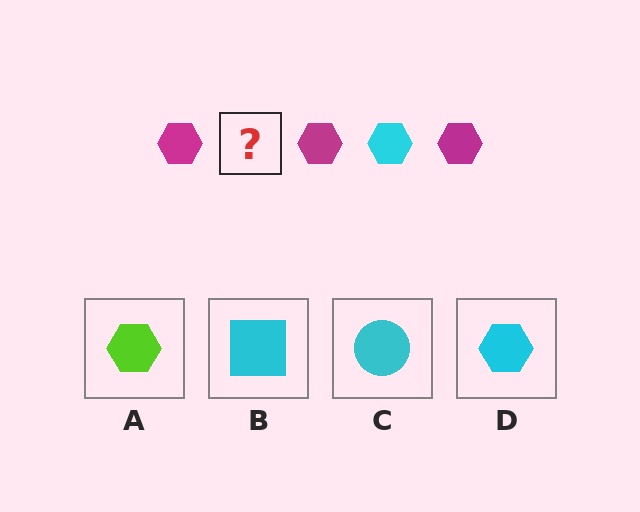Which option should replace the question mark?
Option D.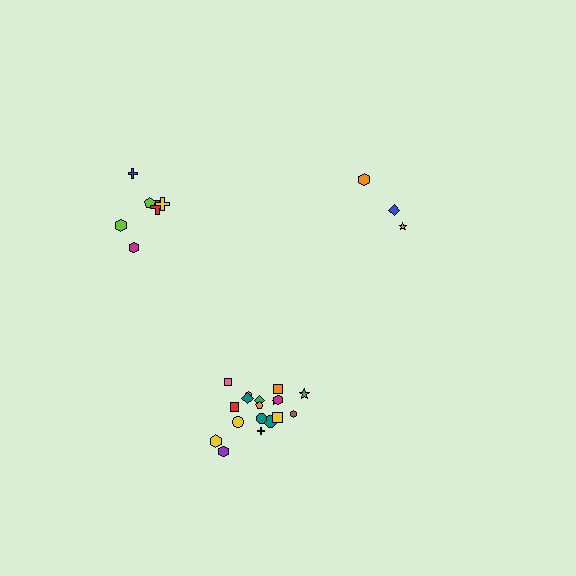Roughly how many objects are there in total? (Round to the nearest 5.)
Roughly 25 objects in total.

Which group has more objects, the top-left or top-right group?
The top-left group.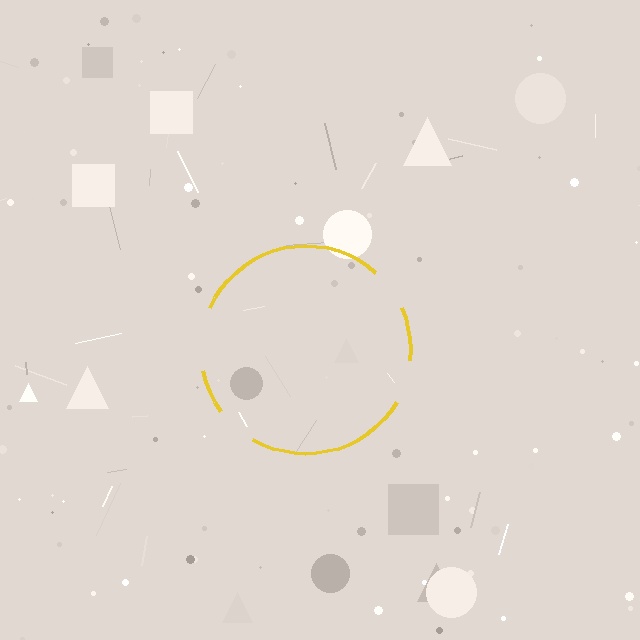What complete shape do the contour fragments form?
The contour fragments form a circle.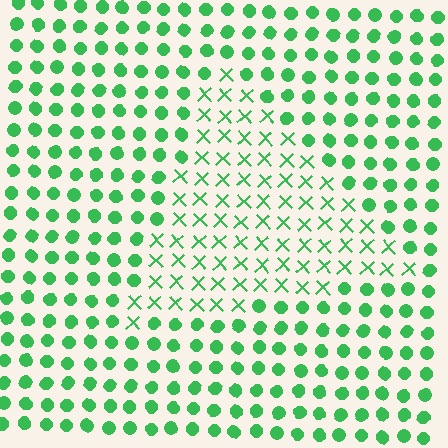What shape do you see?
I see a triangle.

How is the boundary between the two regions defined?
The boundary is defined by a change in element shape: X marks inside vs. circles outside. All elements share the same color and spacing.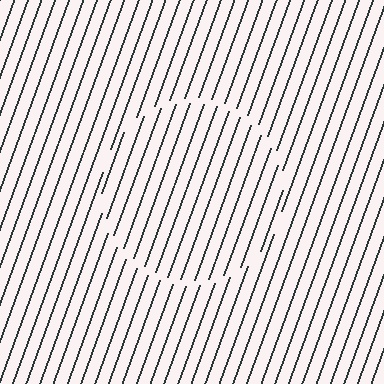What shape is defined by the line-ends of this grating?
An illusory circle. The interior of the shape contains the same grating, shifted by half a period — the contour is defined by the phase discontinuity where line-ends from the inner and outer gratings abut.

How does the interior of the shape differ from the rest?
The interior of the shape contains the same grating, shifted by half a period — the contour is defined by the phase discontinuity where line-ends from the inner and outer gratings abut.